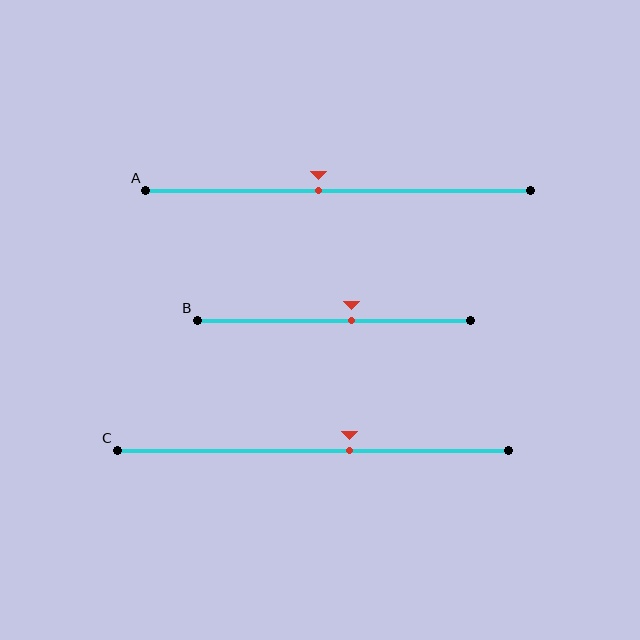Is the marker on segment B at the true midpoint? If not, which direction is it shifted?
No, the marker on segment B is shifted to the right by about 6% of the segment length.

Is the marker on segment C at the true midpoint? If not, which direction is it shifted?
No, the marker on segment C is shifted to the right by about 9% of the segment length.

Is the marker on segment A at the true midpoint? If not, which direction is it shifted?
No, the marker on segment A is shifted to the left by about 5% of the segment length.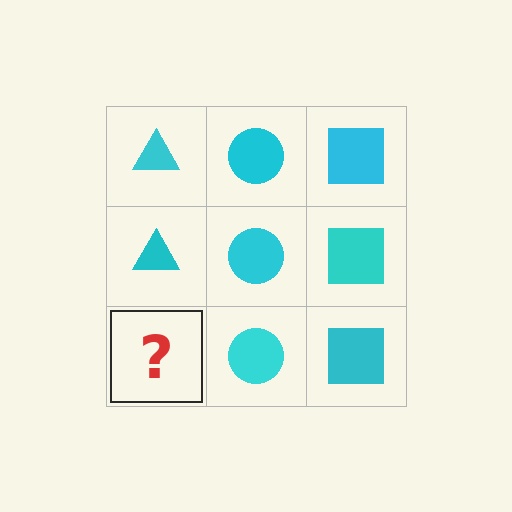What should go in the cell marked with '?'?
The missing cell should contain a cyan triangle.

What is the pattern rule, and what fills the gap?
The rule is that each column has a consistent shape. The gap should be filled with a cyan triangle.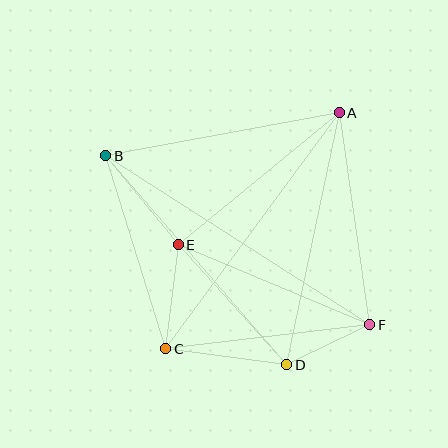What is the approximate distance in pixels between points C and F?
The distance between C and F is approximately 205 pixels.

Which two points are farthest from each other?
Points B and F are farthest from each other.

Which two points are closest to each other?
Points D and F are closest to each other.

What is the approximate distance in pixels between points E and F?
The distance between E and F is approximately 207 pixels.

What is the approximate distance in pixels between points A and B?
The distance between A and B is approximately 238 pixels.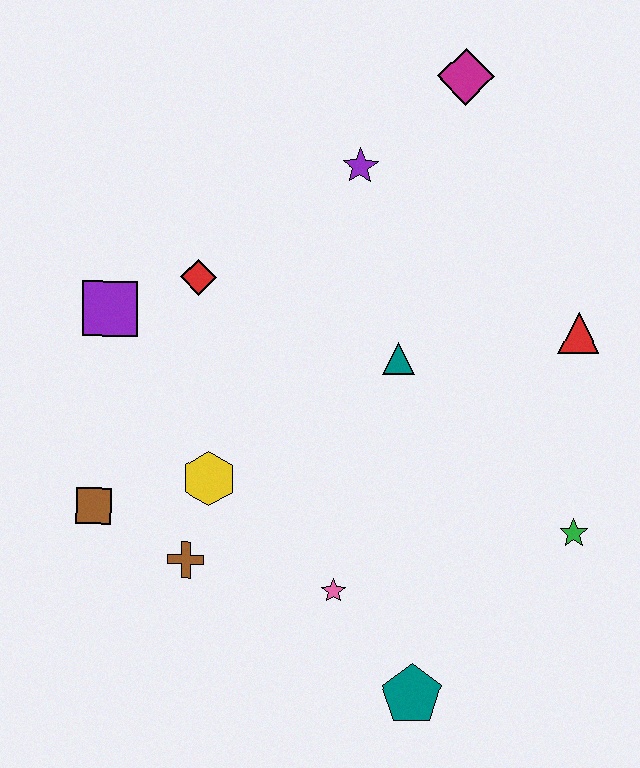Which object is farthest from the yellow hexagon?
The magenta diamond is farthest from the yellow hexagon.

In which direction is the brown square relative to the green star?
The brown square is to the left of the green star.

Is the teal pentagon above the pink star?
No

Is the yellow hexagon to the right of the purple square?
Yes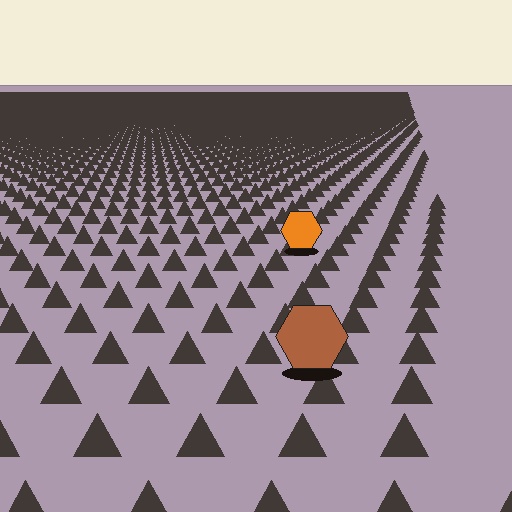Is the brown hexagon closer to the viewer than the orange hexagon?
Yes. The brown hexagon is closer — you can tell from the texture gradient: the ground texture is coarser near it.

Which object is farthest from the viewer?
The orange hexagon is farthest from the viewer. It appears smaller and the ground texture around it is denser.